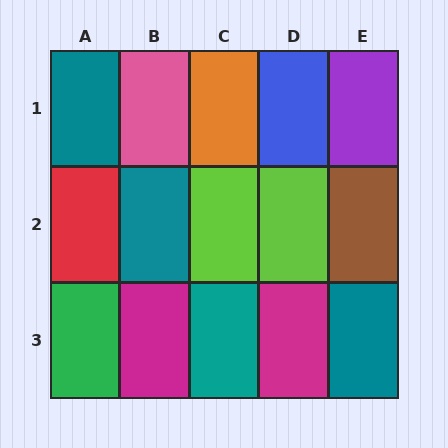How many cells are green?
1 cell is green.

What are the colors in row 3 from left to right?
Green, magenta, teal, magenta, teal.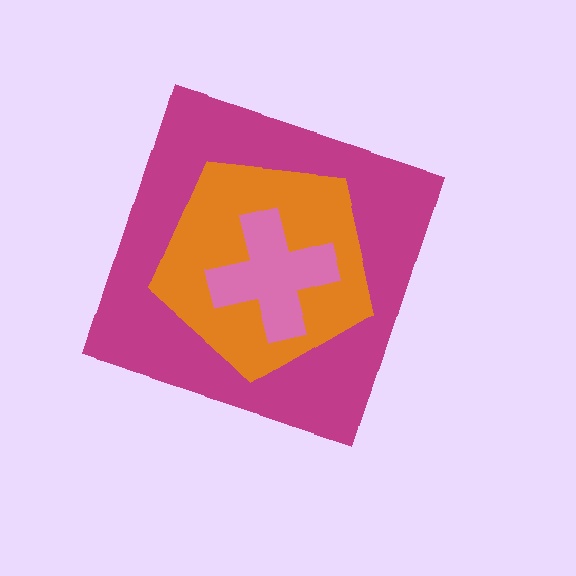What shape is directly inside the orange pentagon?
The pink cross.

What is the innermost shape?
The pink cross.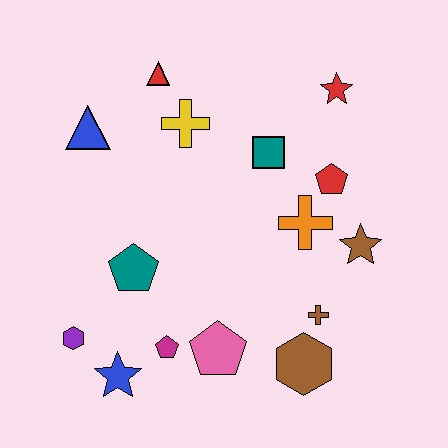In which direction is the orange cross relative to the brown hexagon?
The orange cross is above the brown hexagon.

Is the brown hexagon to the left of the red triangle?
No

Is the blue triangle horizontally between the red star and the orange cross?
No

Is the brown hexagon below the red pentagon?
Yes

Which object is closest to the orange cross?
The red pentagon is closest to the orange cross.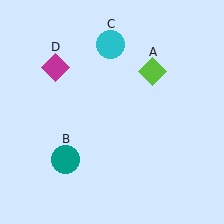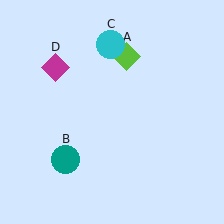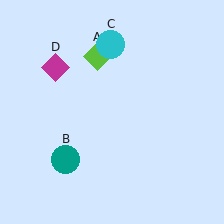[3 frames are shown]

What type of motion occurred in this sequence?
The lime diamond (object A) rotated counterclockwise around the center of the scene.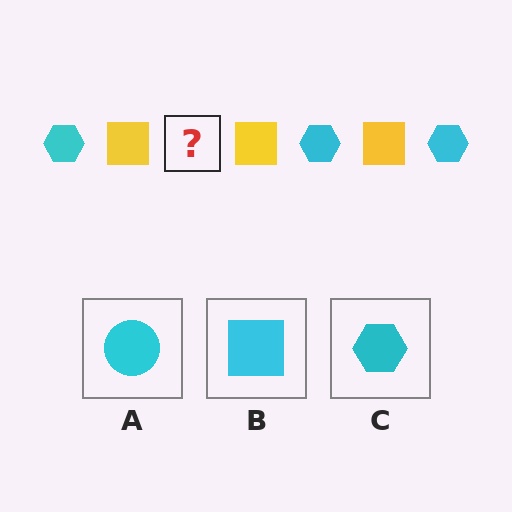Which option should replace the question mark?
Option C.